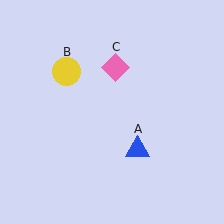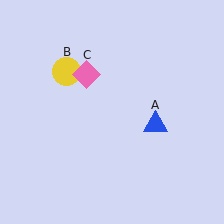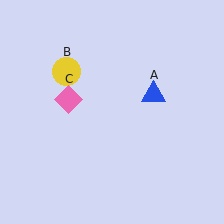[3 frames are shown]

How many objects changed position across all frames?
2 objects changed position: blue triangle (object A), pink diamond (object C).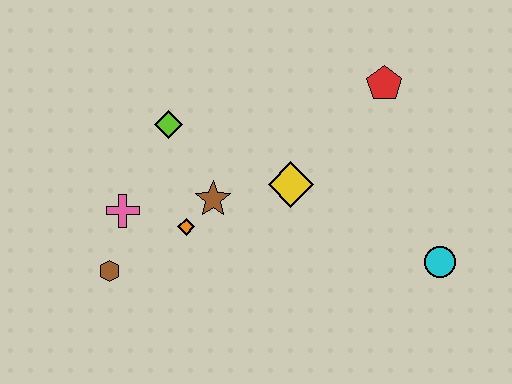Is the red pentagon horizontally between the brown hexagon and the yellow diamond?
No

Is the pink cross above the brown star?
No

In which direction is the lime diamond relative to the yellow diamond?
The lime diamond is to the left of the yellow diamond.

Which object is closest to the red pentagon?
The yellow diamond is closest to the red pentagon.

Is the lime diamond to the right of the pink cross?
Yes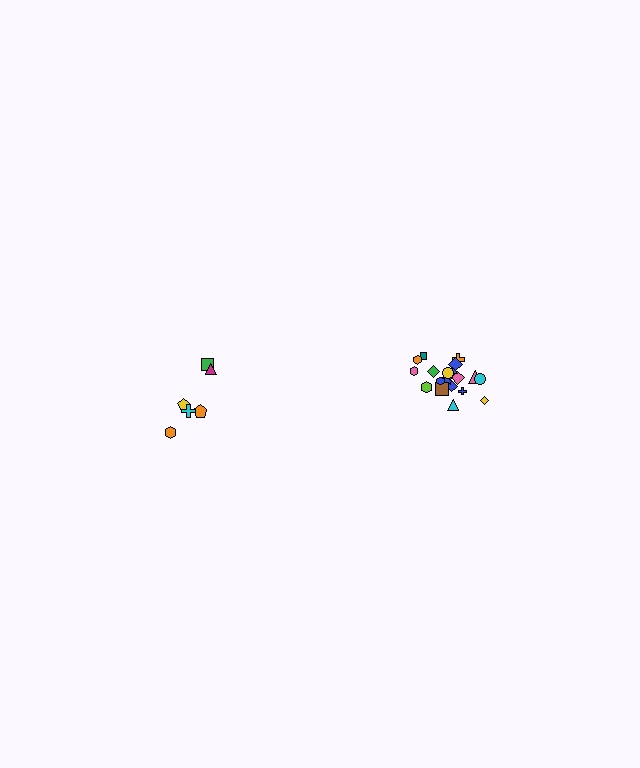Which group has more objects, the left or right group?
The right group.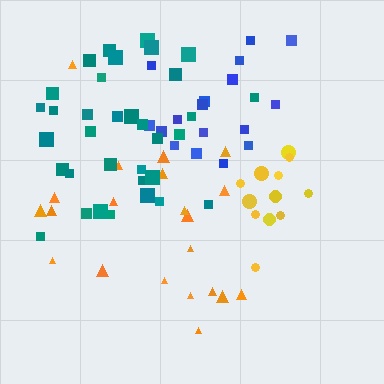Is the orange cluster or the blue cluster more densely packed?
Blue.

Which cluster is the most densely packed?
Yellow.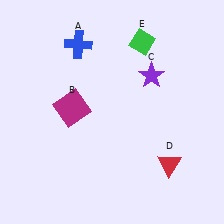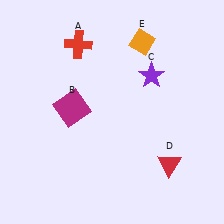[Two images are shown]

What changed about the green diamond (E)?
In Image 1, E is green. In Image 2, it changed to orange.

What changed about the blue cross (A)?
In Image 1, A is blue. In Image 2, it changed to red.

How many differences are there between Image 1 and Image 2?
There are 2 differences between the two images.